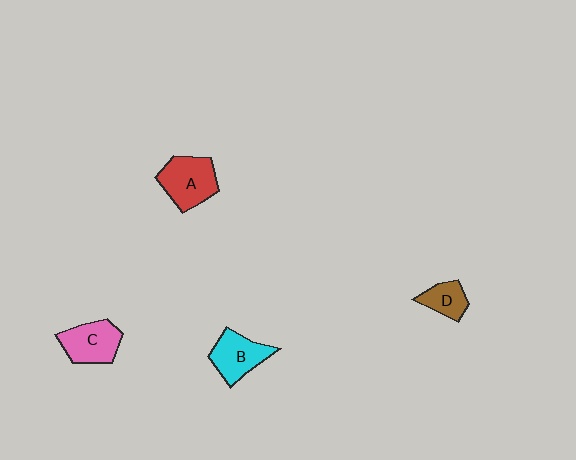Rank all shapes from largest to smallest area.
From largest to smallest: A (red), C (pink), B (cyan), D (brown).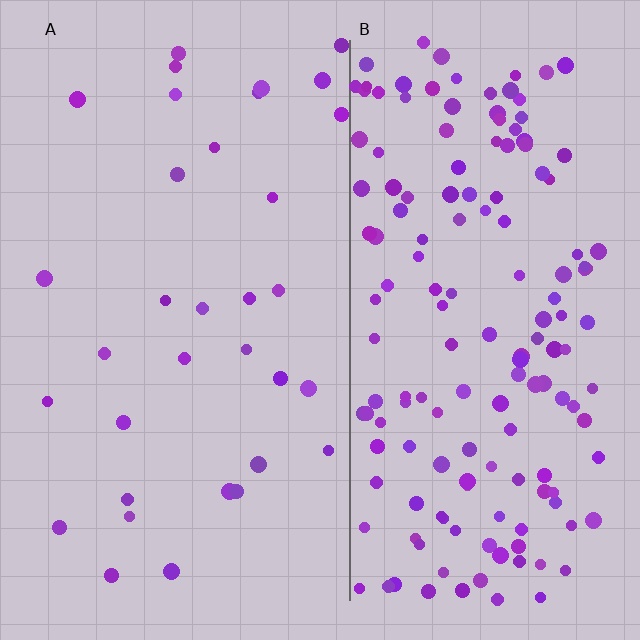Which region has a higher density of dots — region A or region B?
B (the right).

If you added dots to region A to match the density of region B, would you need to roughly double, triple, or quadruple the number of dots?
Approximately quadruple.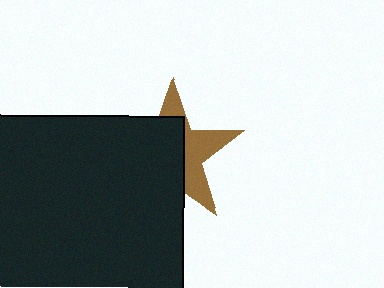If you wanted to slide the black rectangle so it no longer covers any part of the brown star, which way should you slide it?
Slide it toward the lower-left — that is the most direct way to separate the two shapes.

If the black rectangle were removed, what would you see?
You would see the complete brown star.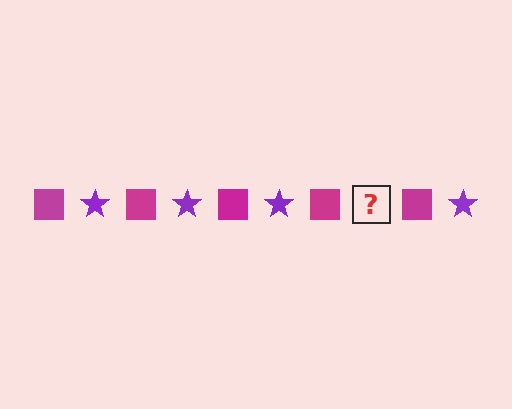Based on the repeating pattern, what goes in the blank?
The blank should be a purple star.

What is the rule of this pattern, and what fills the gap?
The rule is that the pattern alternates between magenta square and purple star. The gap should be filled with a purple star.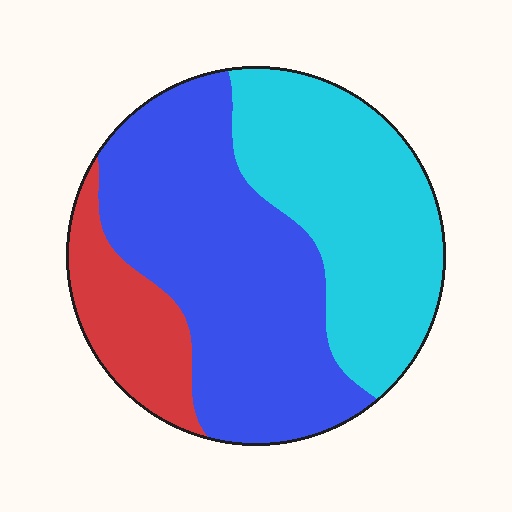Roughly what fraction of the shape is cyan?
Cyan takes up between a third and a half of the shape.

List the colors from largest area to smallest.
From largest to smallest: blue, cyan, red.